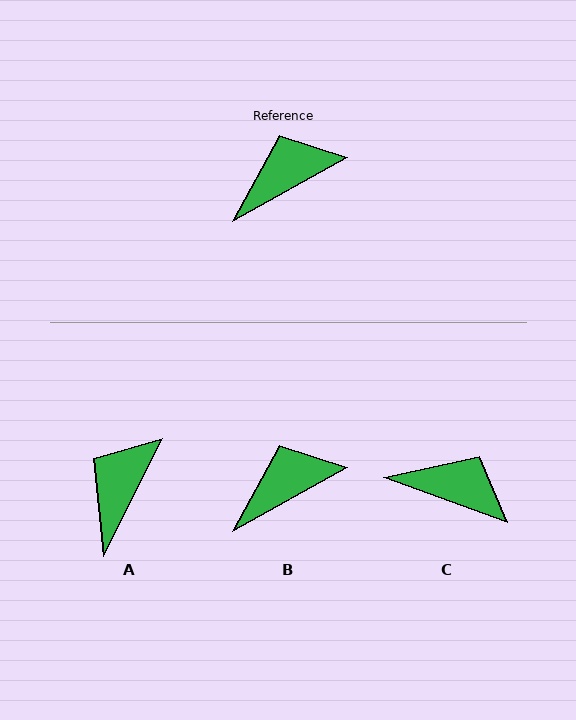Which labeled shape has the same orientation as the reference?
B.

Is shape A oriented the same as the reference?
No, it is off by about 34 degrees.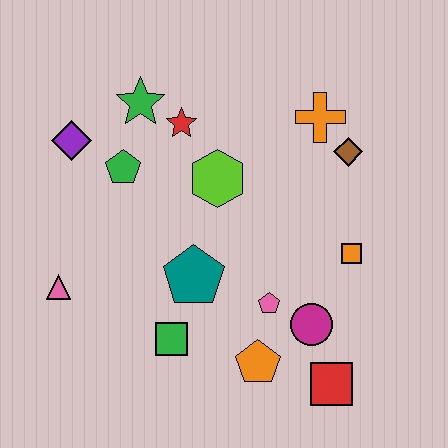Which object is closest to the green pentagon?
The purple diamond is closest to the green pentagon.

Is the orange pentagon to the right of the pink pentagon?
No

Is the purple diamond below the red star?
Yes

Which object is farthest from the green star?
The red square is farthest from the green star.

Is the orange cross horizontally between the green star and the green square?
No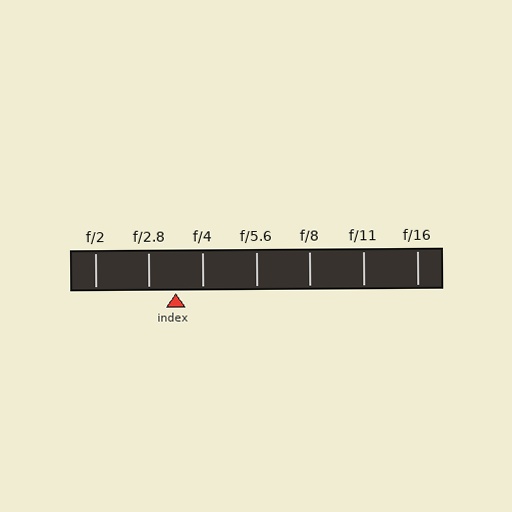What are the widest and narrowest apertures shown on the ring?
The widest aperture shown is f/2 and the narrowest is f/16.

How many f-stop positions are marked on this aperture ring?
There are 7 f-stop positions marked.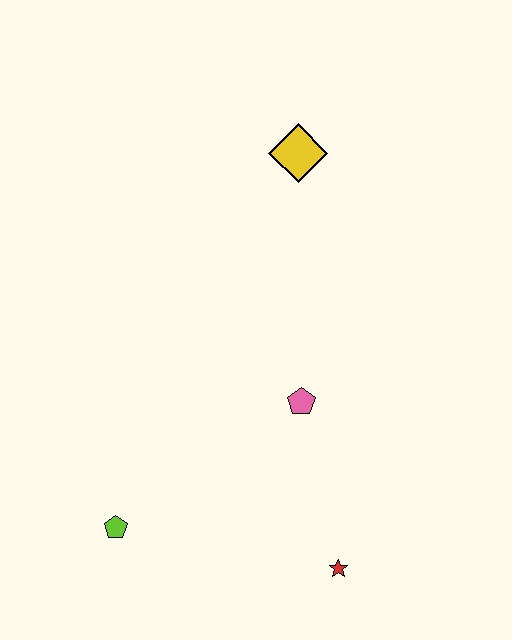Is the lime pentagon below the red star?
No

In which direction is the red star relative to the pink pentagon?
The red star is below the pink pentagon.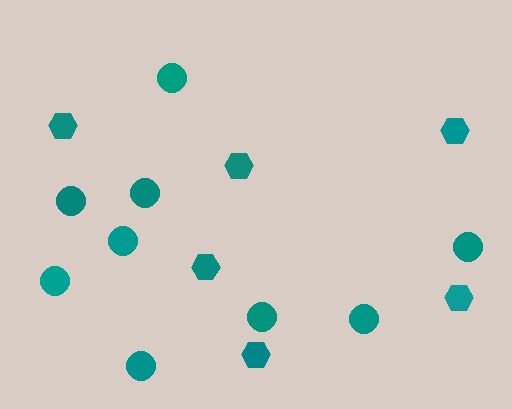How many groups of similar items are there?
There are 2 groups: one group of hexagons (6) and one group of circles (9).